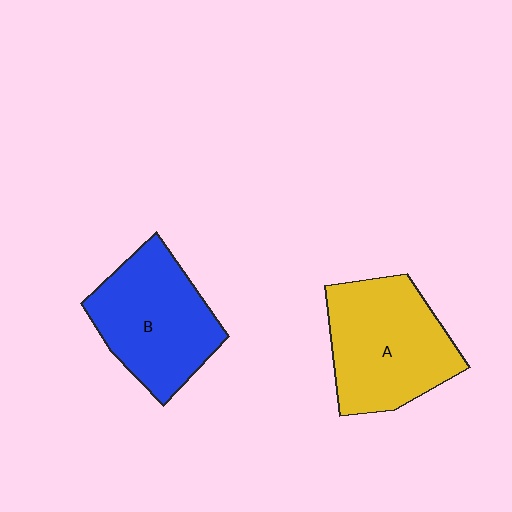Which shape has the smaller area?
Shape B (blue).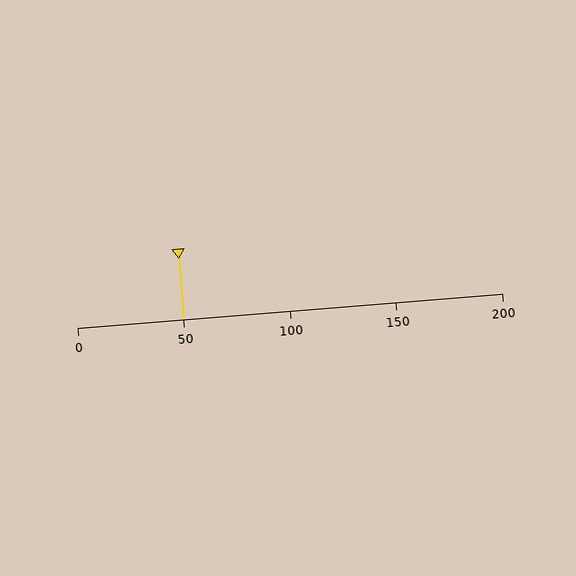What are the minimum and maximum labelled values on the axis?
The axis runs from 0 to 200.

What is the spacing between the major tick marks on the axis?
The major ticks are spaced 50 apart.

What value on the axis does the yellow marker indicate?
The marker indicates approximately 50.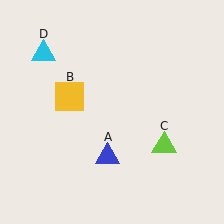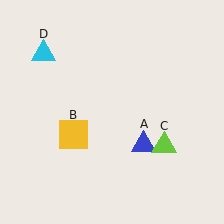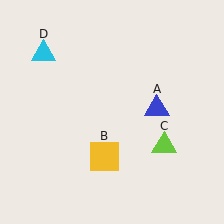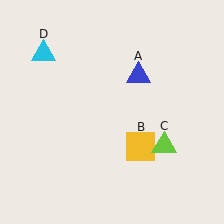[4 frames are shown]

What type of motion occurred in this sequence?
The blue triangle (object A), yellow square (object B) rotated counterclockwise around the center of the scene.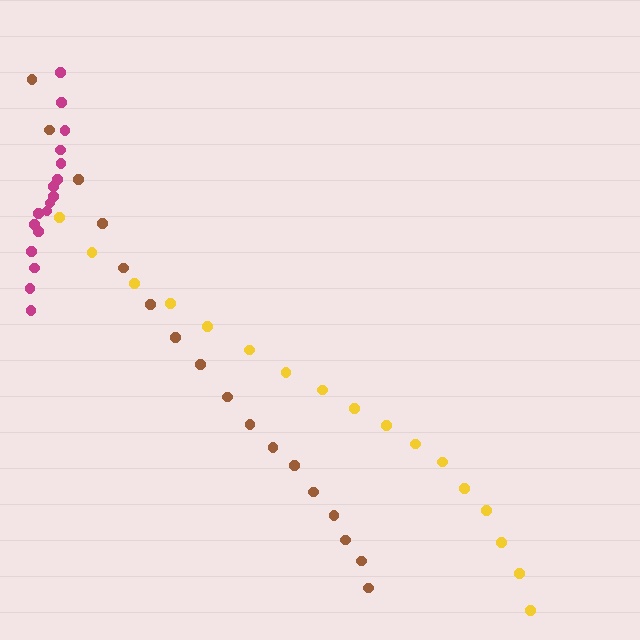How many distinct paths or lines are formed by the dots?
There are 3 distinct paths.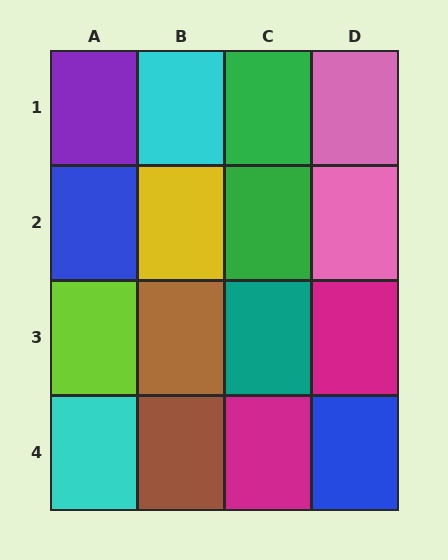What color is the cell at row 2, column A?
Blue.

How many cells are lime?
1 cell is lime.